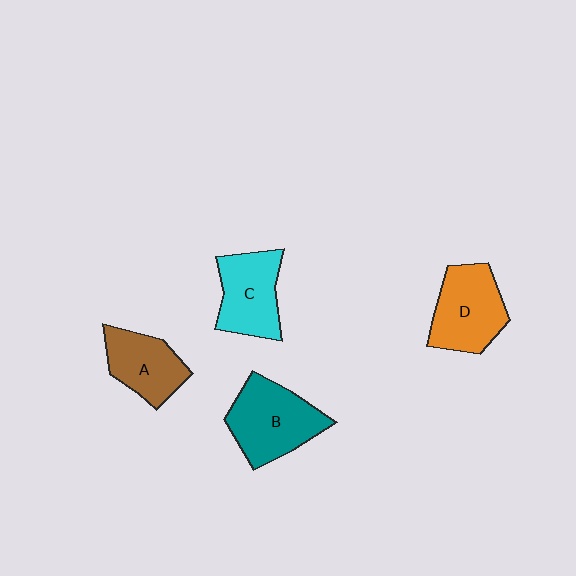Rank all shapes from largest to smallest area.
From largest to smallest: B (teal), D (orange), C (cyan), A (brown).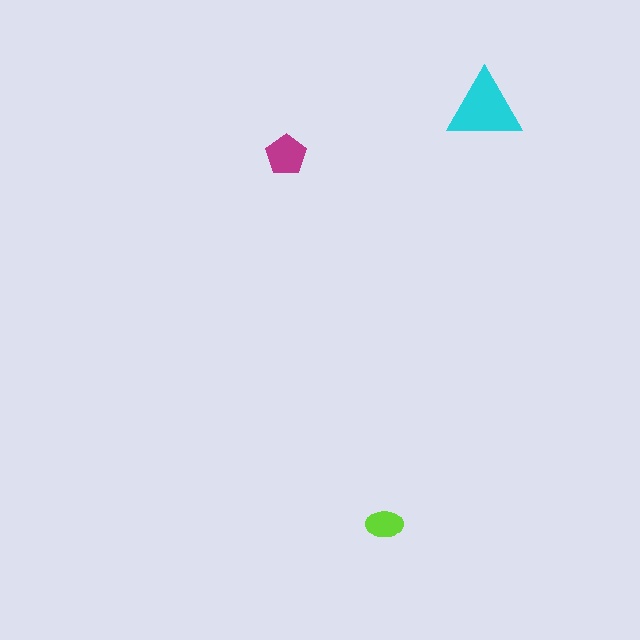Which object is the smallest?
The lime ellipse.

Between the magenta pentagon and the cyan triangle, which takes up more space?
The cyan triangle.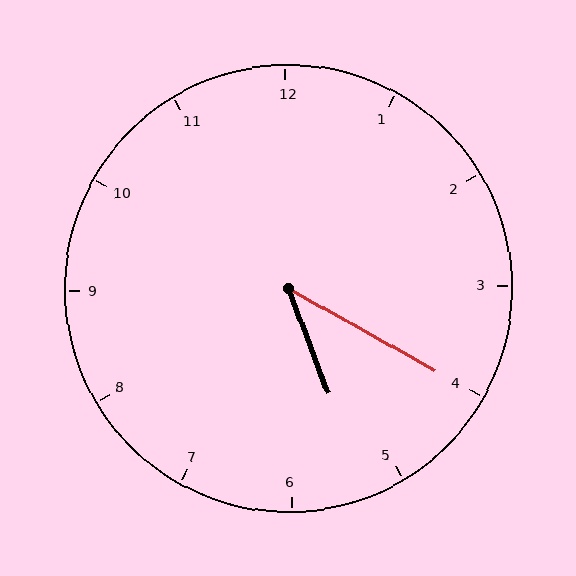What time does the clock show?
5:20.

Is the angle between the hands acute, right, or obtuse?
It is acute.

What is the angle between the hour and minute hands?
Approximately 40 degrees.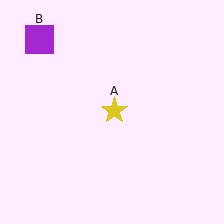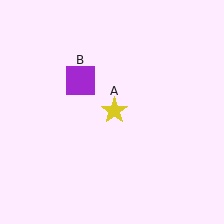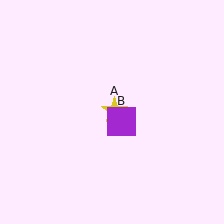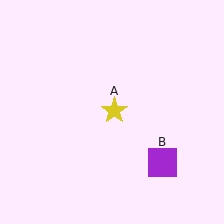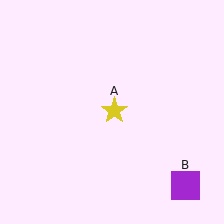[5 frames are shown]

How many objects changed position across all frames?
1 object changed position: purple square (object B).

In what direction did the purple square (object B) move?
The purple square (object B) moved down and to the right.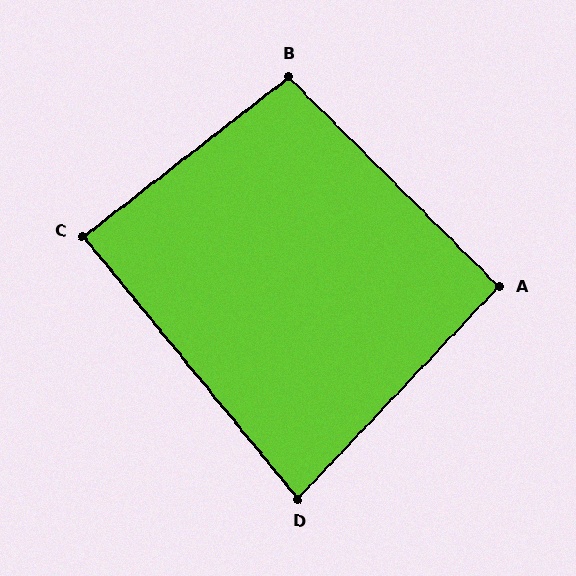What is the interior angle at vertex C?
Approximately 89 degrees (approximately right).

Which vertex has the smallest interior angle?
D, at approximately 83 degrees.